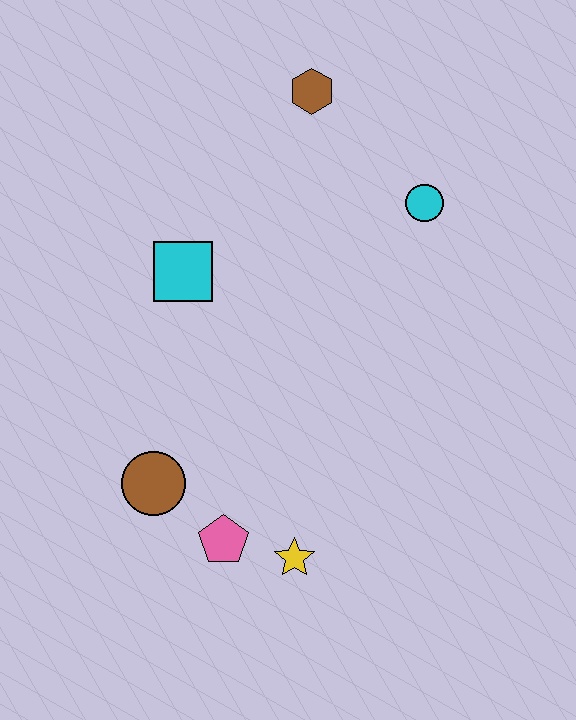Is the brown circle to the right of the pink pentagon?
No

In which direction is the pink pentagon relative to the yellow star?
The pink pentagon is to the left of the yellow star.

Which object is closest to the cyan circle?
The brown hexagon is closest to the cyan circle.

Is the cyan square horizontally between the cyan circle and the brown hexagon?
No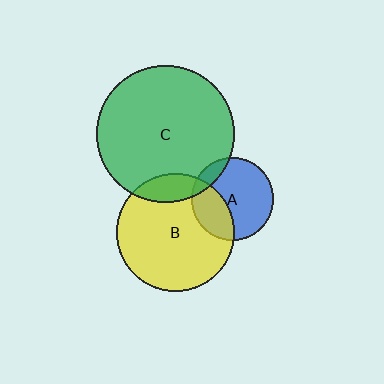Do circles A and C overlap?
Yes.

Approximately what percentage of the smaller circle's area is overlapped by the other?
Approximately 10%.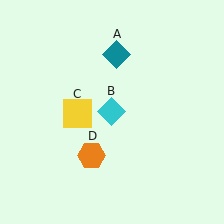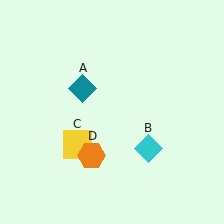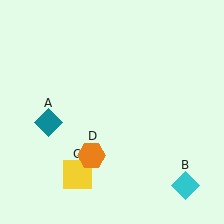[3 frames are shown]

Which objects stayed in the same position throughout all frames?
Orange hexagon (object D) remained stationary.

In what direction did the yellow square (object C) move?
The yellow square (object C) moved down.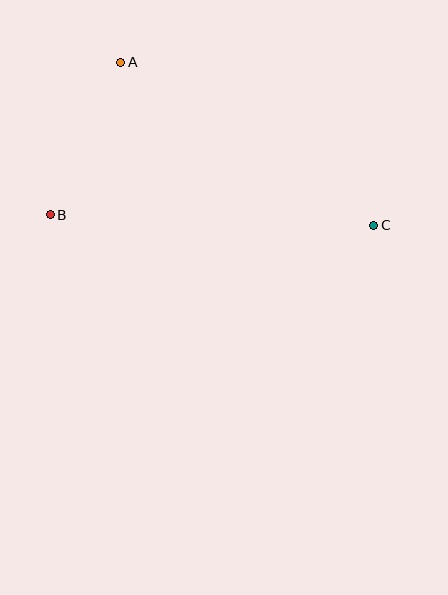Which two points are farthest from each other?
Points B and C are farthest from each other.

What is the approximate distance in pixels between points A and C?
The distance between A and C is approximately 301 pixels.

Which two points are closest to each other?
Points A and B are closest to each other.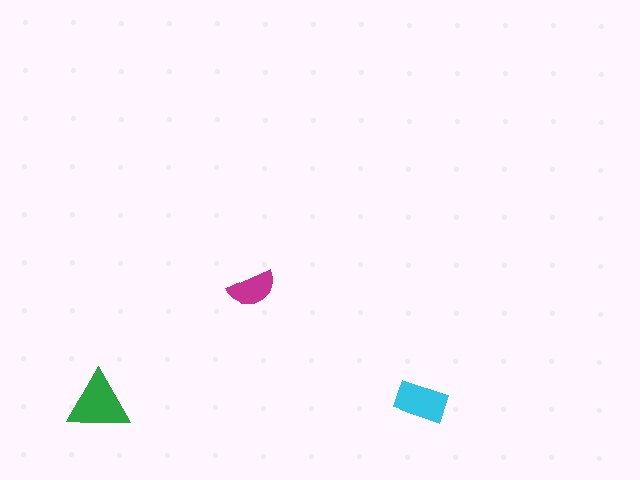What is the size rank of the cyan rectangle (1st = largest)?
2nd.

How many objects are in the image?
There are 3 objects in the image.